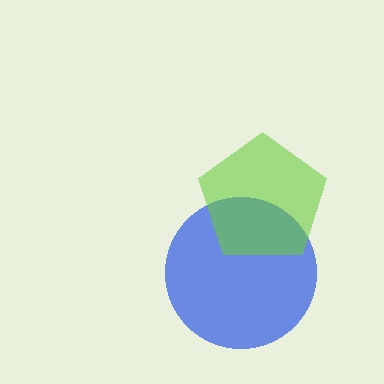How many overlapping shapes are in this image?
There are 2 overlapping shapes in the image.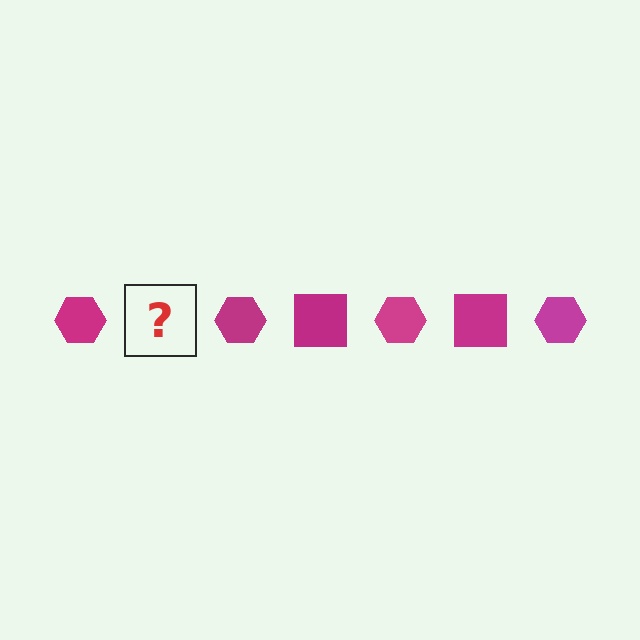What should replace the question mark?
The question mark should be replaced with a magenta square.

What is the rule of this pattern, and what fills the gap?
The rule is that the pattern cycles through hexagon, square shapes in magenta. The gap should be filled with a magenta square.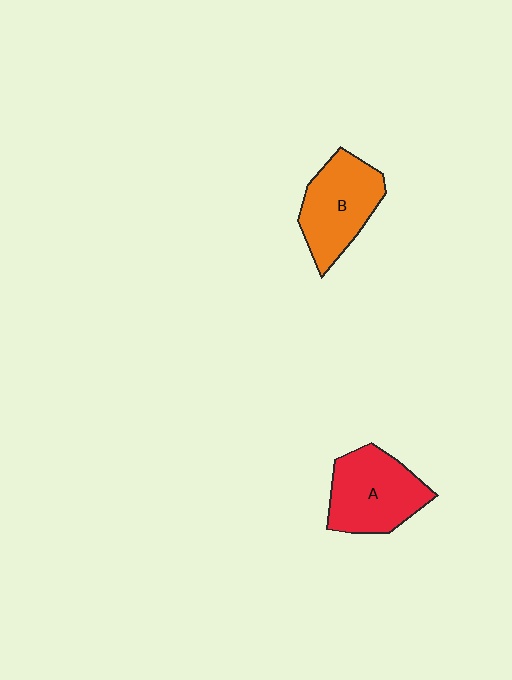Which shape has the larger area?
Shape A (red).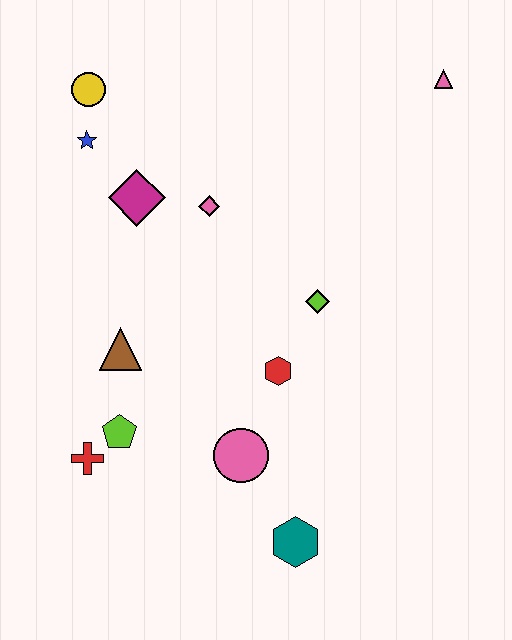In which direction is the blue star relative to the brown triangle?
The blue star is above the brown triangle.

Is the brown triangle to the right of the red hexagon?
No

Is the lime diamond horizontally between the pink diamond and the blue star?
No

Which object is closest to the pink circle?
The red hexagon is closest to the pink circle.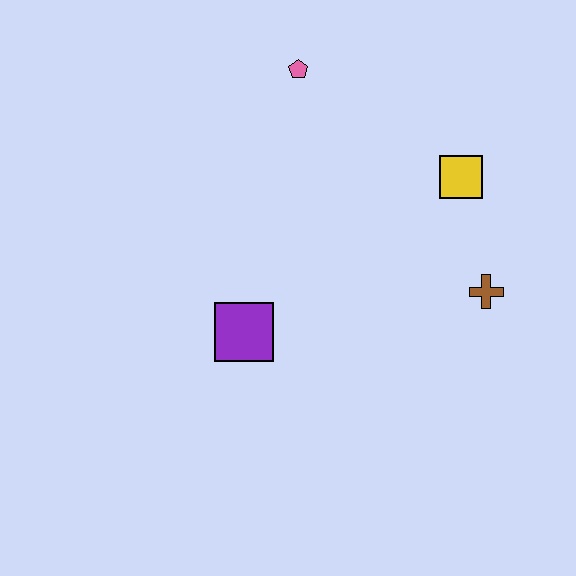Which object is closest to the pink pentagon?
The yellow square is closest to the pink pentagon.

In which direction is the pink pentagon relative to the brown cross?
The pink pentagon is above the brown cross.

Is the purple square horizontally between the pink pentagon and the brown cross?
No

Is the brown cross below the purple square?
No